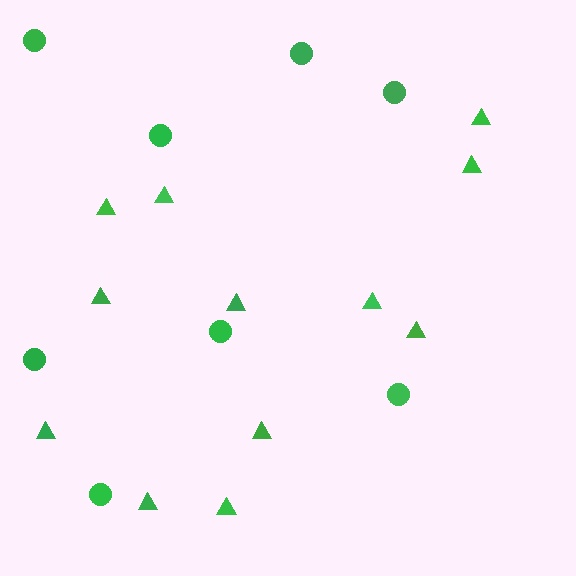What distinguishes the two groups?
There are 2 groups: one group of triangles (12) and one group of circles (8).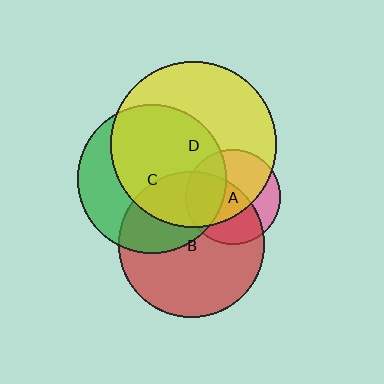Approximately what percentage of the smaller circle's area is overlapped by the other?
Approximately 35%.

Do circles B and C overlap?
Yes.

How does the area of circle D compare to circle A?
Approximately 3.1 times.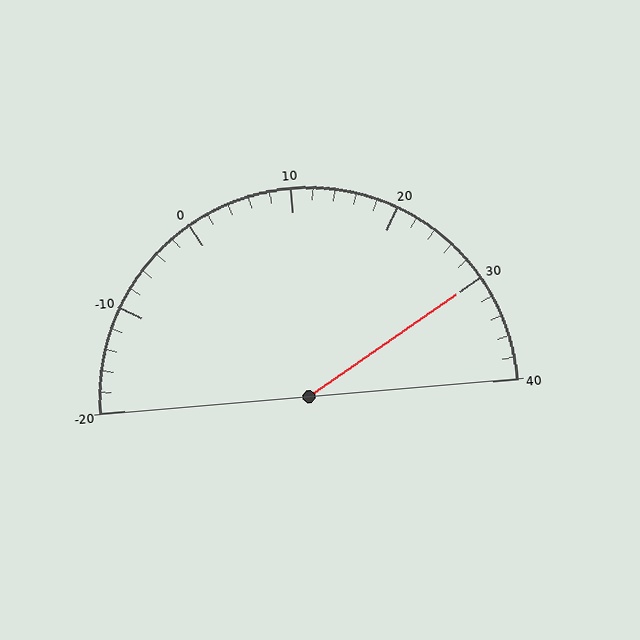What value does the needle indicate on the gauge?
The needle indicates approximately 30.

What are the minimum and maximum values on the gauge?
The gauge ranges from -20 to 40.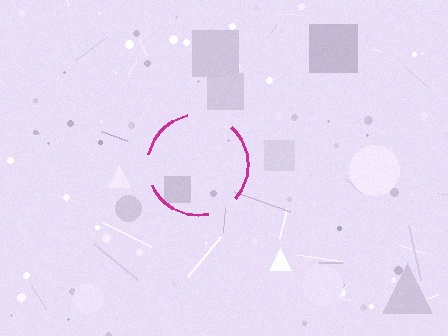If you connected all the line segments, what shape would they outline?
They would outline a circle.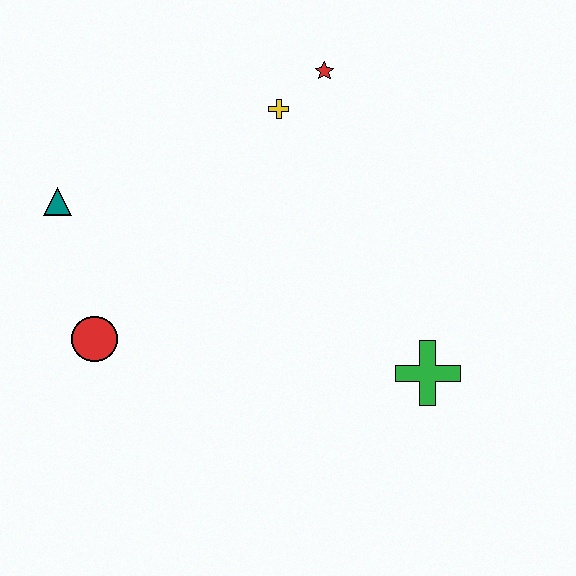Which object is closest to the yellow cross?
The red star is closest to the yellow cross.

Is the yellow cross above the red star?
No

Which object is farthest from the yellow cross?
The green cross is farthest from the yellow cross.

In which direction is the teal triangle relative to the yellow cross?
The teal triangle is to the left of the yellow cross.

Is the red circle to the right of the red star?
No